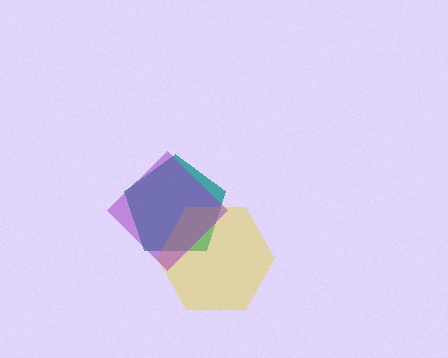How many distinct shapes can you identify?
There are 3 distinct shapes: a teal pentagon, a yellow hexagon, a purple diamond.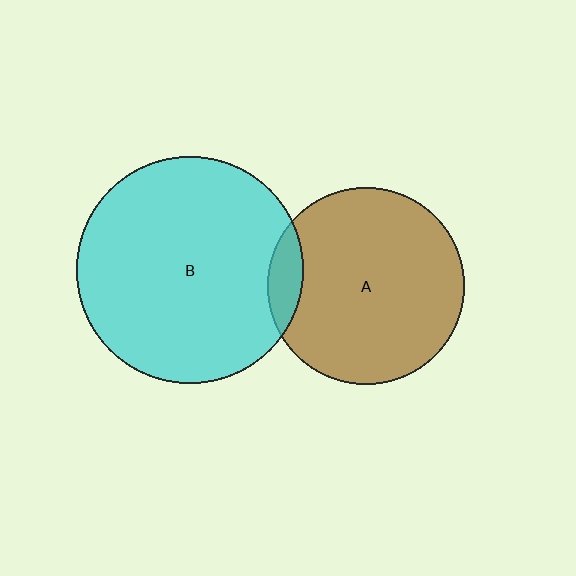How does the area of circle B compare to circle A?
Approximately 1.3 times.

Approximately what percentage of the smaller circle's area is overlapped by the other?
Approximately 10%.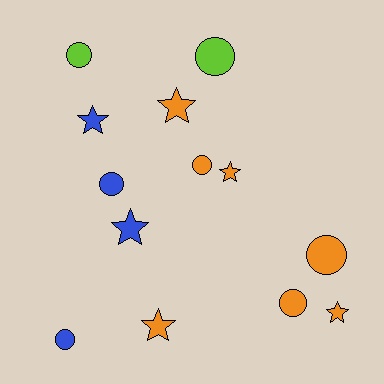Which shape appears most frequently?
Circle, with 7 objects.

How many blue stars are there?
There are 2 blue stars.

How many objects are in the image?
There are 13 objects.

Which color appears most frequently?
Orange, with 7 objects.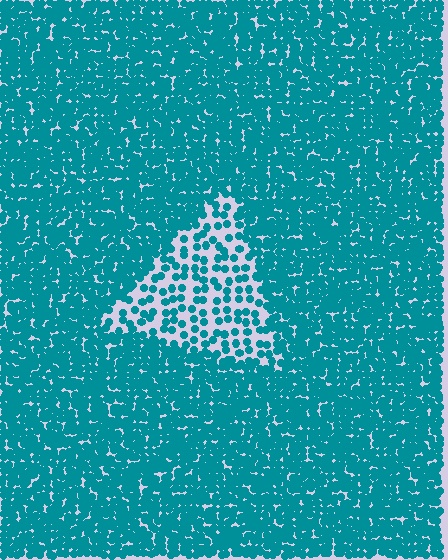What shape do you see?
I see a triangle.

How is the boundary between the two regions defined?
The boundary is defined by a change in element density (approximately 2.7x ratio). All elements are the same color, size, and shape.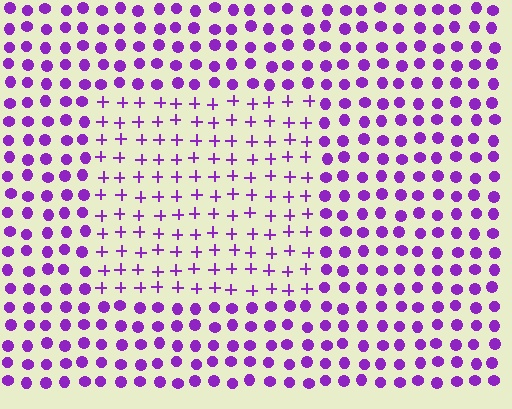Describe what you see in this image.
The image is filled with small purple elements arranged in a uniform grid. A rectangle-shaped region contains plus signs, while the surrounding area contains circles. The boundary is defined purely by the change in element shape.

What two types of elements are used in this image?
The image uses plus signs inside the rectangle region and circles outside it.